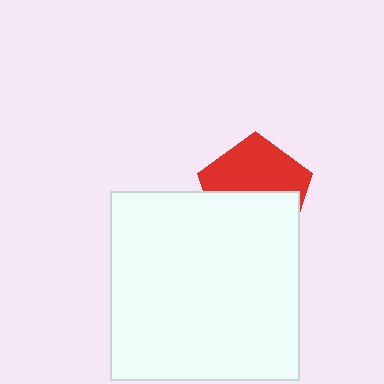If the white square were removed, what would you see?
You would see the complete red pentagon.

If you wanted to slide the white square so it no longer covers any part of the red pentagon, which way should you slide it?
Slide it down — that is the most direct way to separate the two shapes.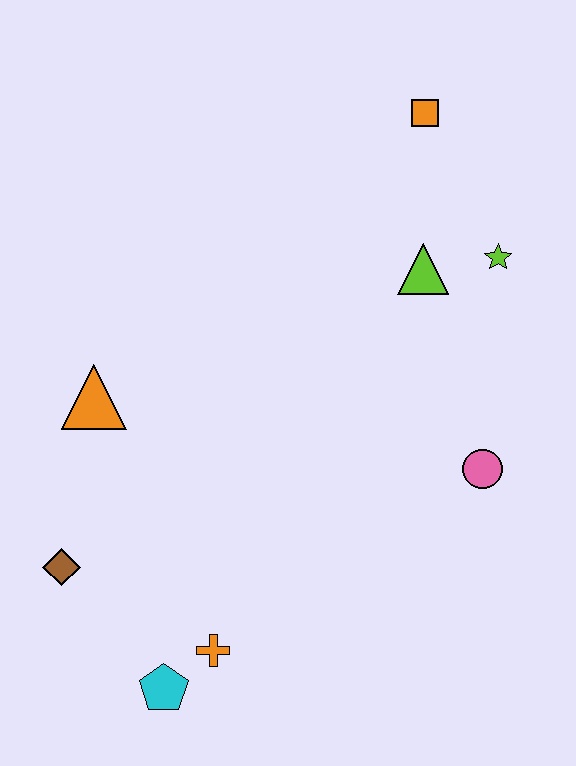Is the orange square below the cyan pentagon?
No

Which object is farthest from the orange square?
The cyan pentagon is farthest from the orange square.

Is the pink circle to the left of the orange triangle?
No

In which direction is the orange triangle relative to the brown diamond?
The orange triangle is above the brown diamond.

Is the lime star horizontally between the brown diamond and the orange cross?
No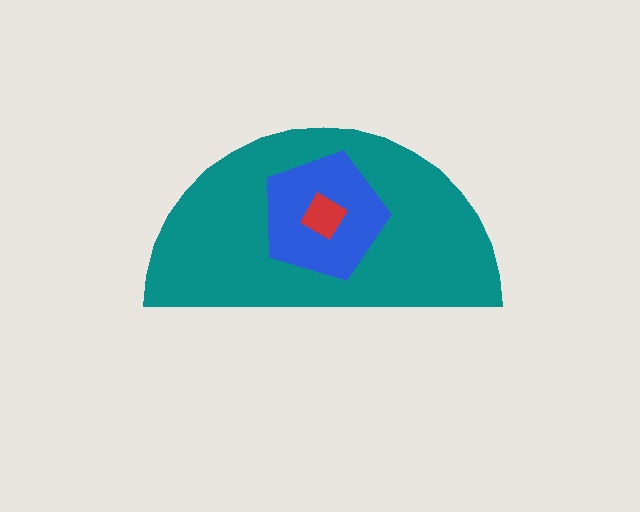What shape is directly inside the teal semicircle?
The blue pentagon.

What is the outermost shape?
The teal semicircle.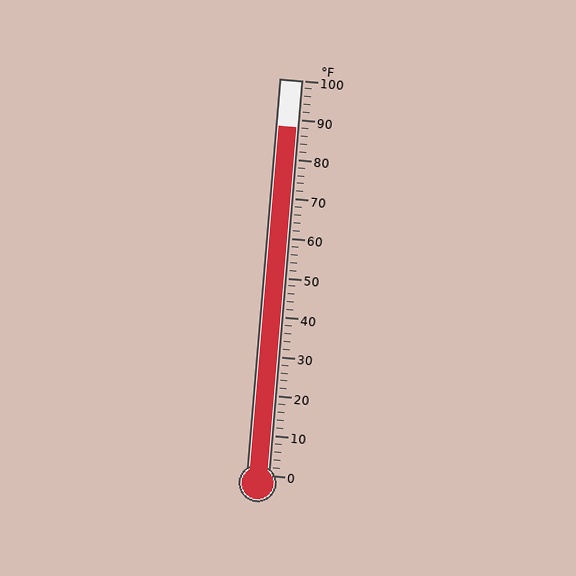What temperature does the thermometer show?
The thermometer shows approximately 88°F.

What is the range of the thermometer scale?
The thermometer scale ranges from 0°F to 100°F.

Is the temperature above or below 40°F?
The temperature is above 40°F.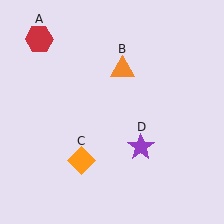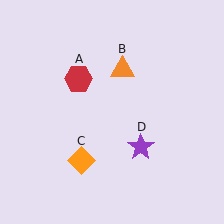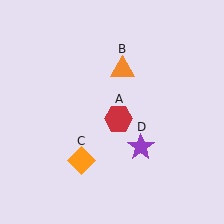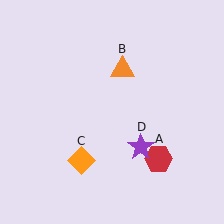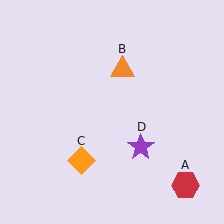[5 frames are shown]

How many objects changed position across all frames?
1 object changed position: red hexagon (object A).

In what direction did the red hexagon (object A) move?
The red hexagon (object A) moved down and to the right.